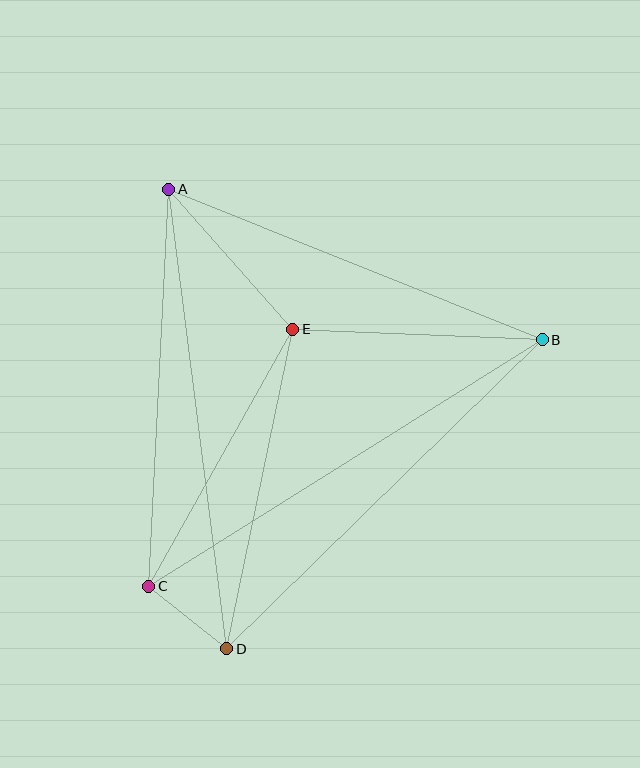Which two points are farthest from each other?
Points B and C are farthest from each other.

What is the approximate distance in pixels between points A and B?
The distance between A and B is approximately 403 pixels.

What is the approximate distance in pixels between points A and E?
The distance between A and E is approximately 187 pixels.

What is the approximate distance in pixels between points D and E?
The distance between D and E is approximately 327 pixels.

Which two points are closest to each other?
Points C and D are closest to each other.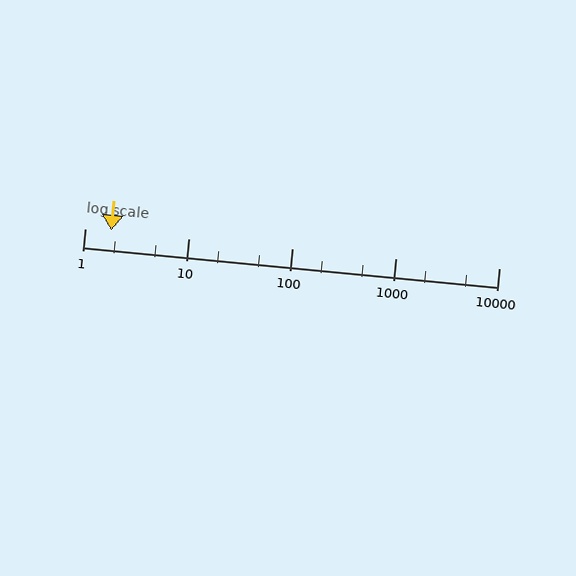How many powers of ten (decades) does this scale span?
The scale spans 4 decades, from 1 to 10000.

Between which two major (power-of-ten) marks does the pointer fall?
The pointer is between 1 and 10.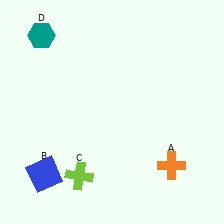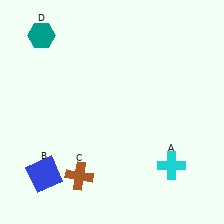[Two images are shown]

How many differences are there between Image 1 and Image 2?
There are 2 differences between the two images.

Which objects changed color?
A changed from orange to cyan. C changed from lime to brown.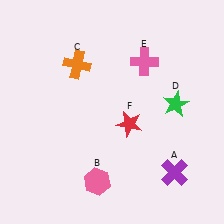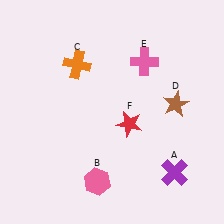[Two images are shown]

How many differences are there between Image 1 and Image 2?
There is 1 difference between the two images.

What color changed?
The star (D) changed from green in Image 1 to brown in Image 2.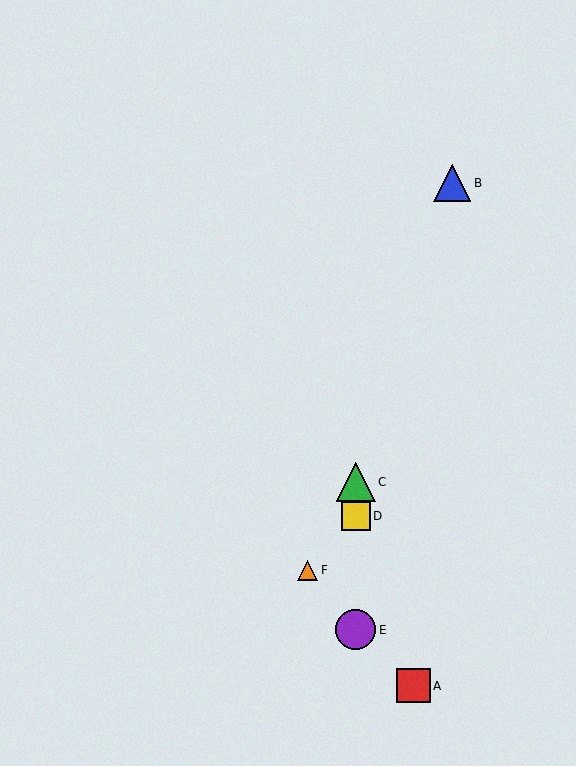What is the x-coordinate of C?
Object C is at x≈356.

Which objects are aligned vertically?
Objects C, D, E are aligned vertically.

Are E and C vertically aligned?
Yes, both are at x≈356.